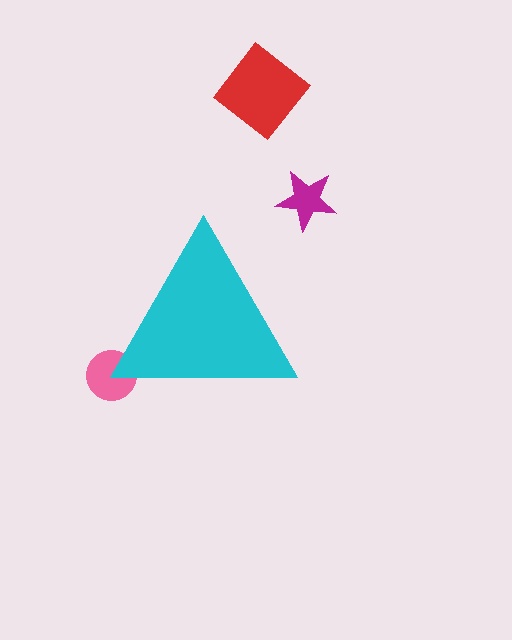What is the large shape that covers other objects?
A cyan triangle.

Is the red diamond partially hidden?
No, the red diamond is fully visible.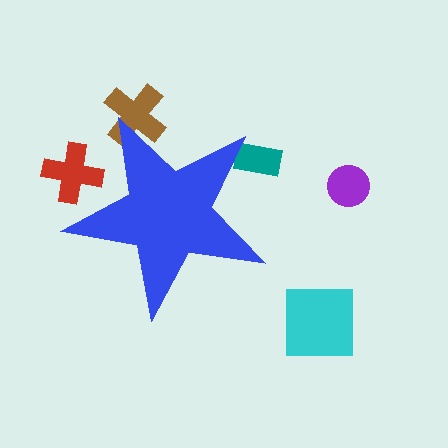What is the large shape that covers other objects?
A blue star.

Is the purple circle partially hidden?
No, the purple circle is fully visible.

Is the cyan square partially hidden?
No, the cyan square is fully visible.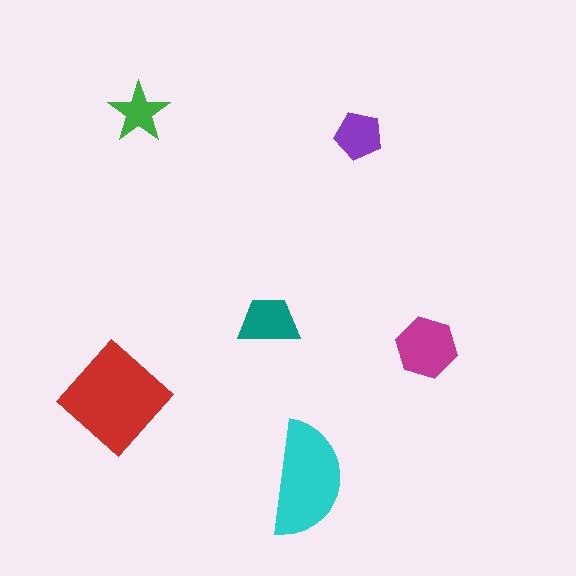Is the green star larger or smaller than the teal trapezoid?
Smaller.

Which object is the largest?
The red diamond.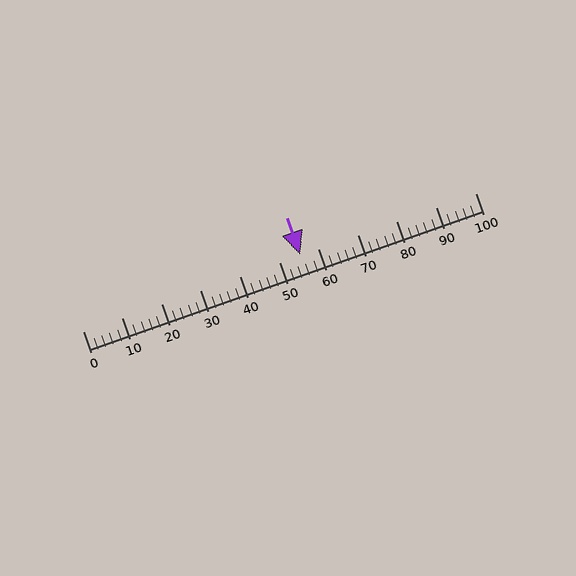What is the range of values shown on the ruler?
The ruler shows values from 0 to 100.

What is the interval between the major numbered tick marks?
The major tick marks are spaced 10 units apart.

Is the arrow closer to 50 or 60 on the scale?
The arrow is closer to 60.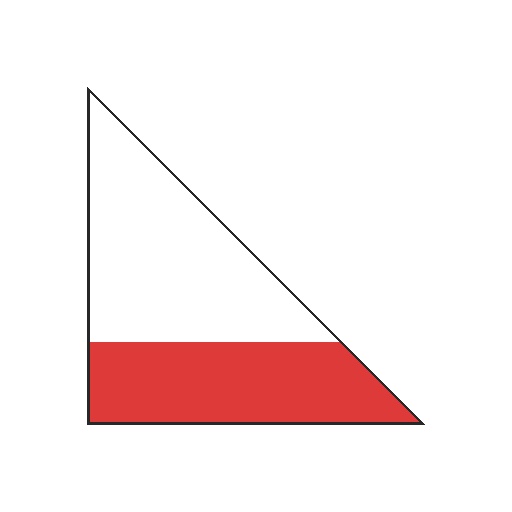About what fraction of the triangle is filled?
About two fifths (2/5).